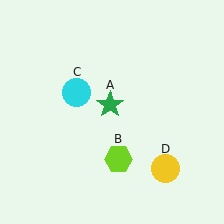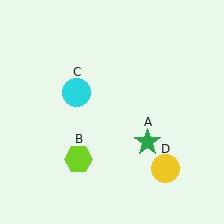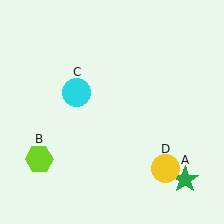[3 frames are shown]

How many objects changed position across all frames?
2 objects changed position: green star (object A), lime hexagon (object B).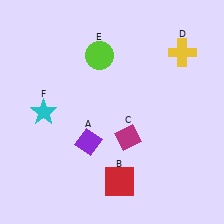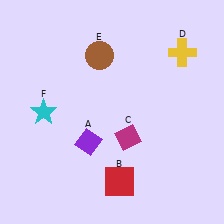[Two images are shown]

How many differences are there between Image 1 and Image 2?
There is 1 difference between the two images.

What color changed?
The circle (E) changed from lime in Image 1 to brown in Image 2.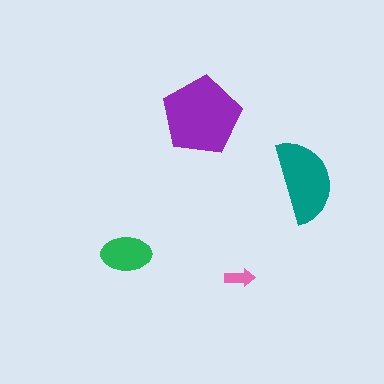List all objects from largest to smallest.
The purple pentagon, the teal semicircle, the green ellipse, the pink arrow.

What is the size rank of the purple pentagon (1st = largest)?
1st.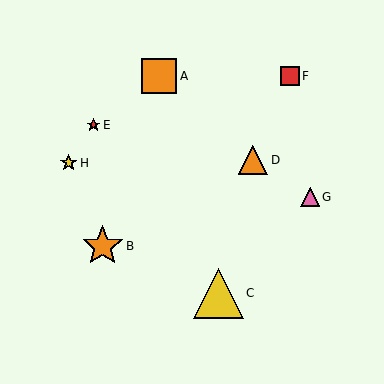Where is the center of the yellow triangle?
The center of the yellow triangle is at (218, 293).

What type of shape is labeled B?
Shape B is an orange star.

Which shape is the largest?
The yellow triangle (labeled C) is the largest.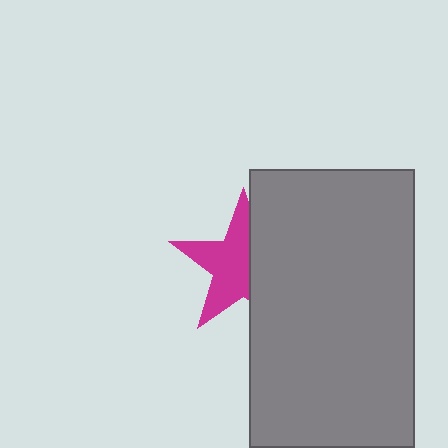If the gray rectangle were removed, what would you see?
You would see the complete magenta star.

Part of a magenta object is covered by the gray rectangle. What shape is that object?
It is a star.